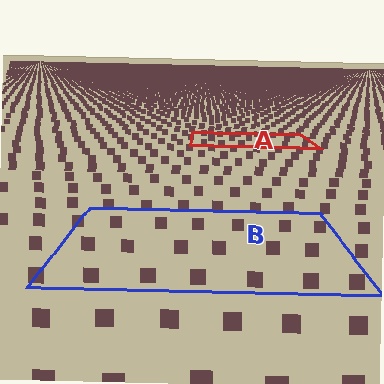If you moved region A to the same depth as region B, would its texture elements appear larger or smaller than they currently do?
They would appear larger. At a closer depth, the same texture elements are projected at a bigger on-screen size.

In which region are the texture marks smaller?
The texture marks are smaller in region A, because it is farther away.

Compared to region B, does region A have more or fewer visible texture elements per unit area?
Region A has more texture elements per unit area — they are packed more densely because it is farther away.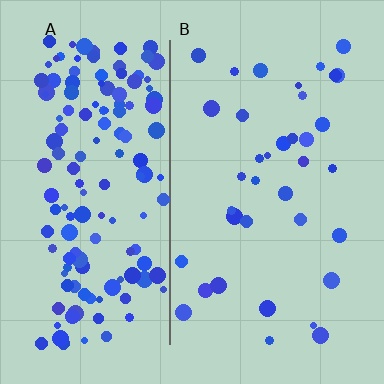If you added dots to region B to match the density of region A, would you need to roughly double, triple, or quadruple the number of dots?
Approximately quadruple.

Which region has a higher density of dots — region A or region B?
A (the left).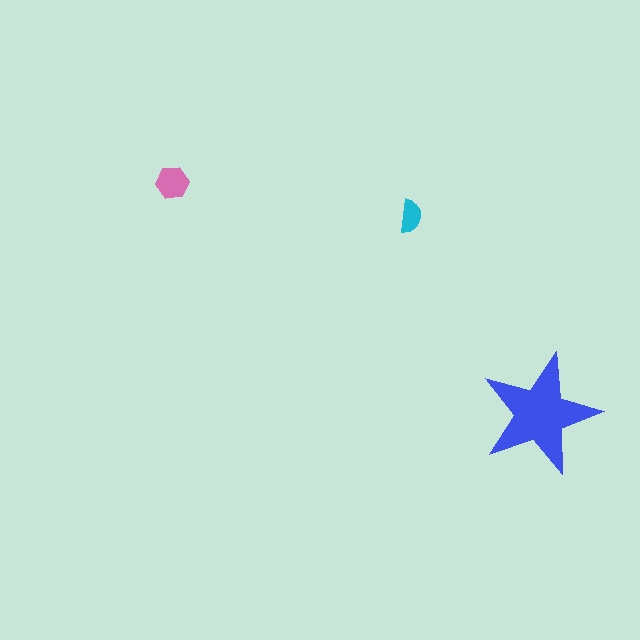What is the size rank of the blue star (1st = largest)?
1st.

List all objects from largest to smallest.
The blue star, the pink hexagon, the cyan semicircle.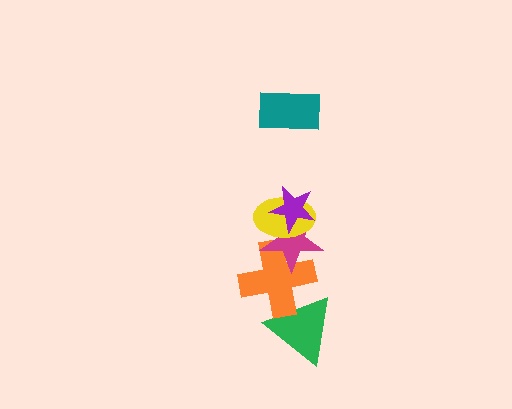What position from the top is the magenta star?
The magenta star is 4th from the top.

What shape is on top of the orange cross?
The magenta star is on top of the orange cross.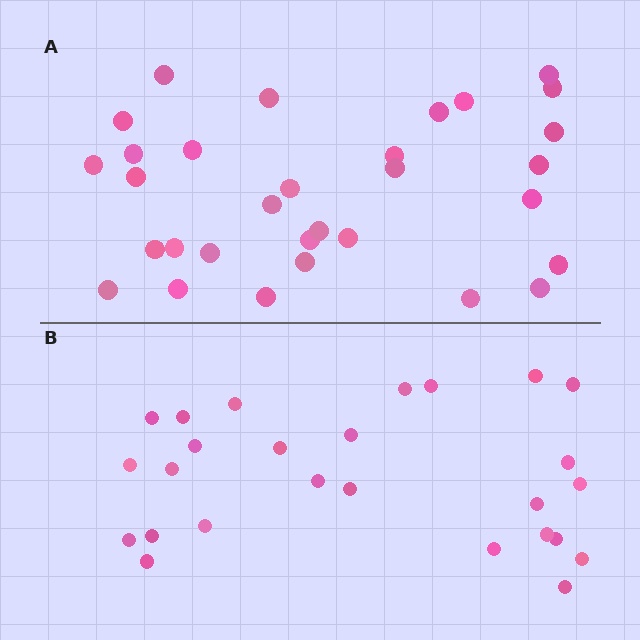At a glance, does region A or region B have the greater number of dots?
Region A (the top region) has more dots.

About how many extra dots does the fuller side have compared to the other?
Region A has about 5 more dots than region B.